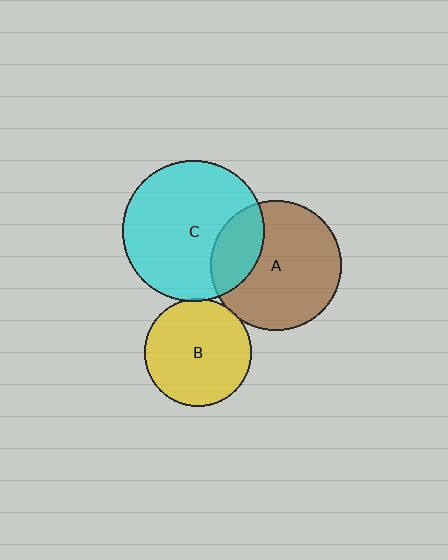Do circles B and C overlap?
Yes.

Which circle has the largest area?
Circle C (cyan).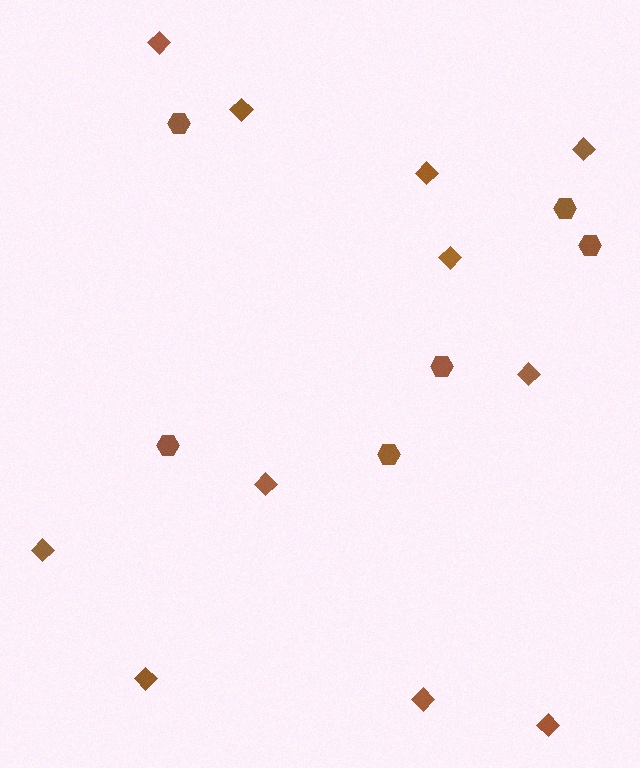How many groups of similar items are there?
There are 2 groups: one group of diamonds (11) and one group of hexagons (6).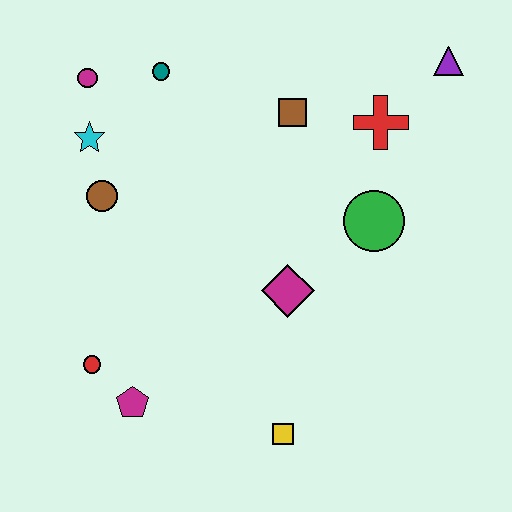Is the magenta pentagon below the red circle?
Yes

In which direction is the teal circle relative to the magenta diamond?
The teal circle is above the magenta diamond.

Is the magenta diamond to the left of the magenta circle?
No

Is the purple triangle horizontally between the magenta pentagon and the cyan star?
No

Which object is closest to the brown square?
The red cross is closest to the brown square.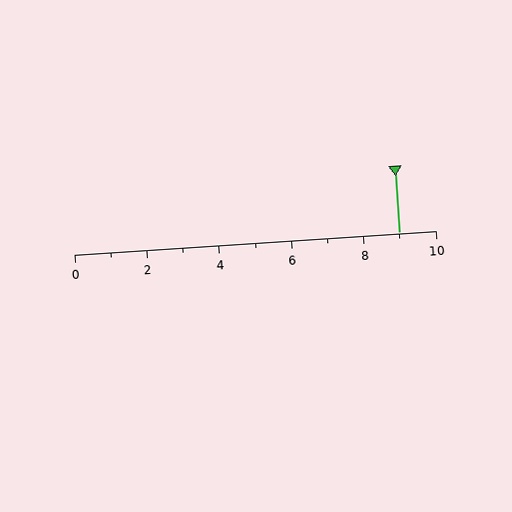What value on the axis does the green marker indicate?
The marker indicates approximately 9.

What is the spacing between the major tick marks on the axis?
The major ticks are spaced 2 apart.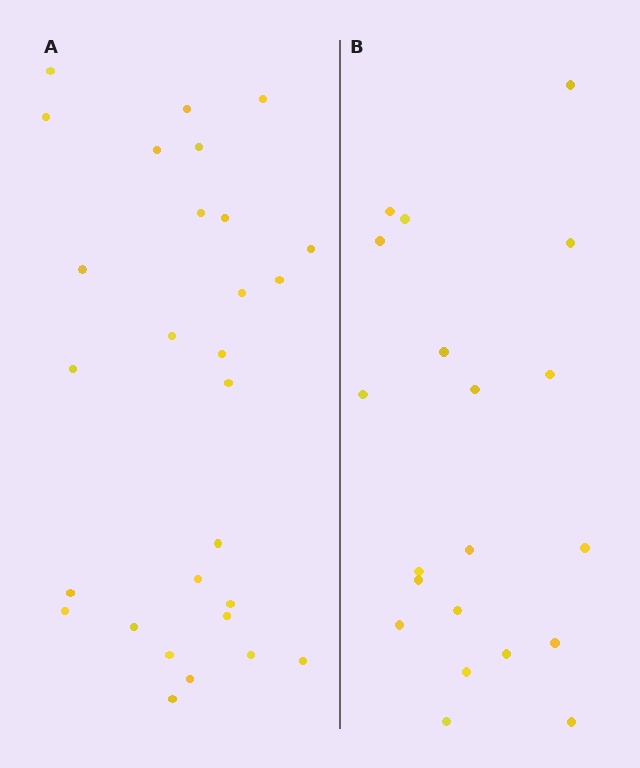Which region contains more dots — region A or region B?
Region A (the left region) has more dots.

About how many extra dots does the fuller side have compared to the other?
Region A has roughly 8 or so more dots than region B.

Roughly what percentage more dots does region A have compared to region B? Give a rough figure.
About 40% more.